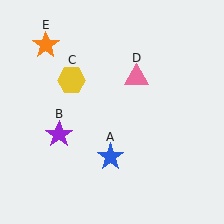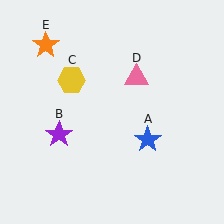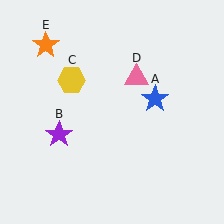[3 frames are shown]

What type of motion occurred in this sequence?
The blue star (object A) rotated counterclockwise around the center of the scene.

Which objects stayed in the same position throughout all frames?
Purple star (object B) and yellow hexagon (object C) and pink triangle (object D) and orange star (object E) remained stationary.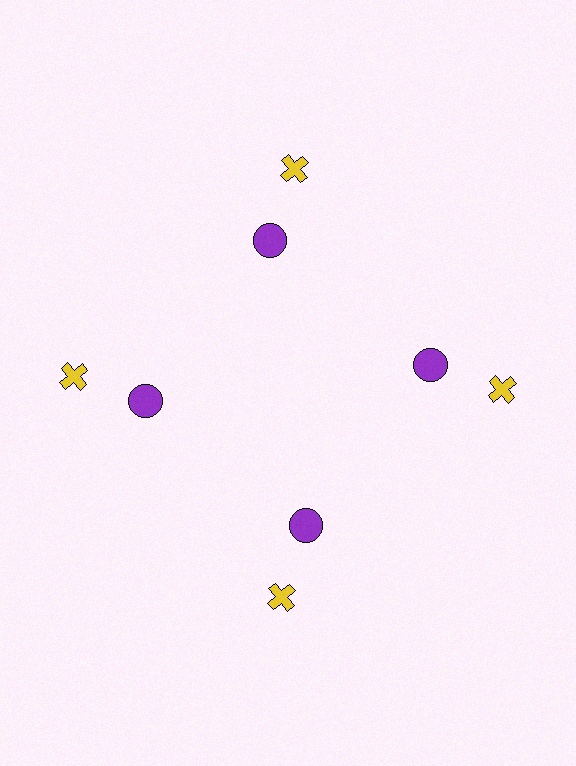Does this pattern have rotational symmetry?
Yes, this pattern has 4-fold rotational symmetry. It looks the same after rotating 90 degrees around the center.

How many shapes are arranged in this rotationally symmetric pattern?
There are 8 shapes, arranged in 4 groups of 2.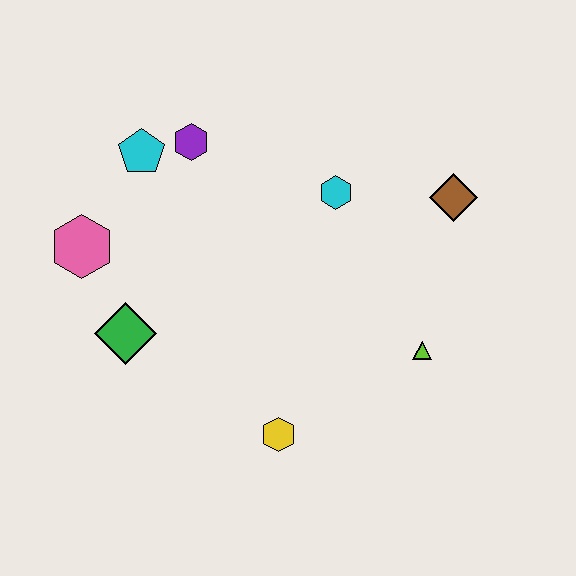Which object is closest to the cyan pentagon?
The purple hexagon is closest to the cyan pentagon.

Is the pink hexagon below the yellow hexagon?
No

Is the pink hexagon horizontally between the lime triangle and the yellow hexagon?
No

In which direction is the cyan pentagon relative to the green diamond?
The cyan pentagon is above the green diamond.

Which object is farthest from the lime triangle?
The pink hexagon is farthest from the lime triangle.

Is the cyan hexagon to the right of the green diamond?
Yes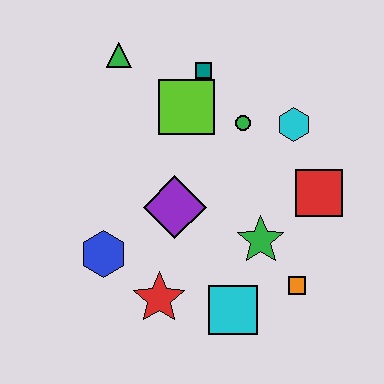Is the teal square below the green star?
No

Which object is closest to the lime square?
The teal square is closest to the lime square.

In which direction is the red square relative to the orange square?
The red square is above the orange square.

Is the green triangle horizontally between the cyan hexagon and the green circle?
No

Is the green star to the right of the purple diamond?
Yes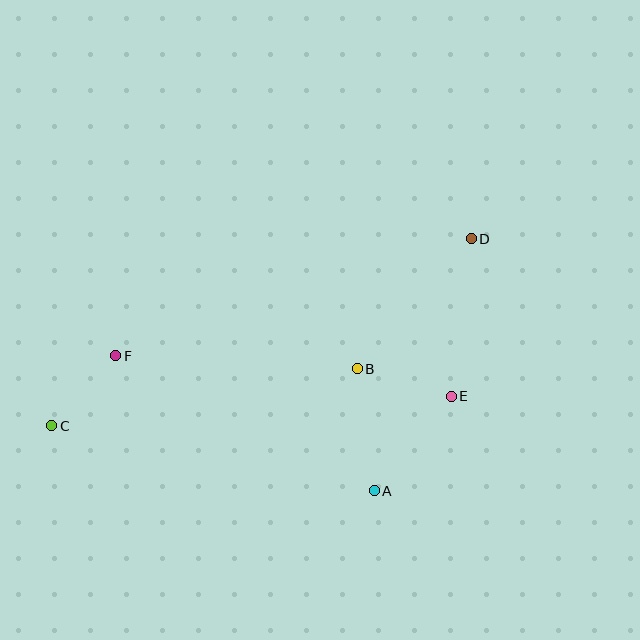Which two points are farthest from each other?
Points C and D are farthest from each other.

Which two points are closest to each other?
Points C and F are closest to each other.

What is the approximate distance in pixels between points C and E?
The distance between C and E is approximately 401 pixels.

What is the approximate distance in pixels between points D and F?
The distance between D and F is approximately 374 pixels.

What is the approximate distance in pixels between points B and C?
The distance between B and C is approximately 311 pixels.